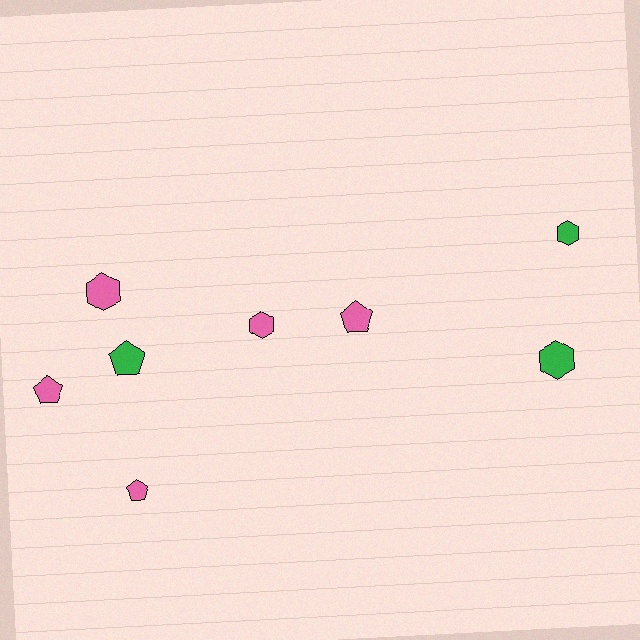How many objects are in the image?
There are 8 objects.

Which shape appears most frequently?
Hexagon, with 4 objects.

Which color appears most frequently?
Pink, with 5 objects.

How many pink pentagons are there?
There are 3 pink pentagons.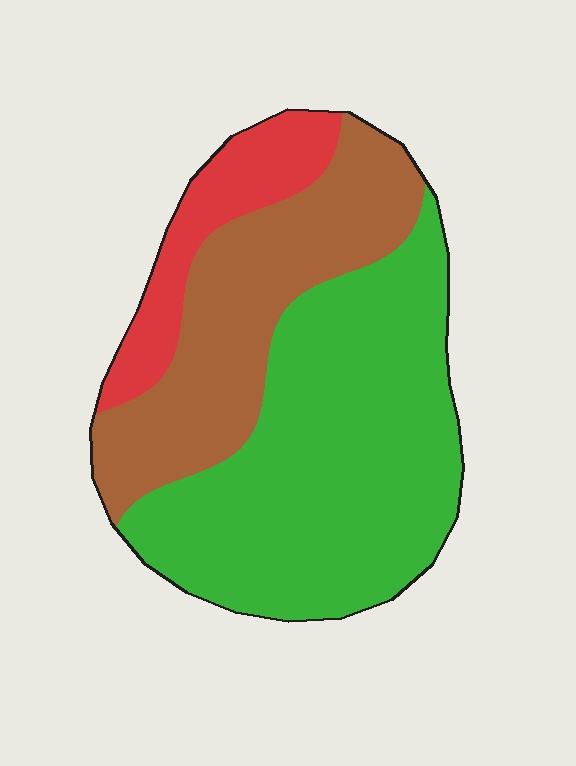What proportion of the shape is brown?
Brown covers 32% of the shape.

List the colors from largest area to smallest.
From largest to smallest: green, brown, red.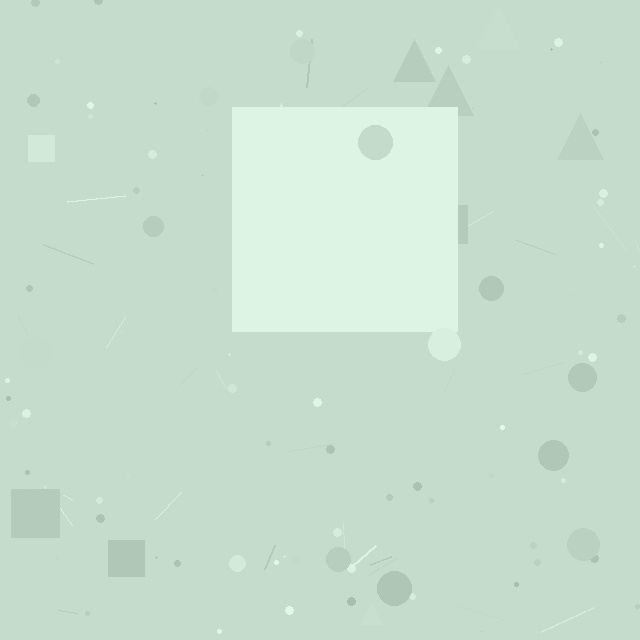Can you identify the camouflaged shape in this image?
The camouflaged shape is a square.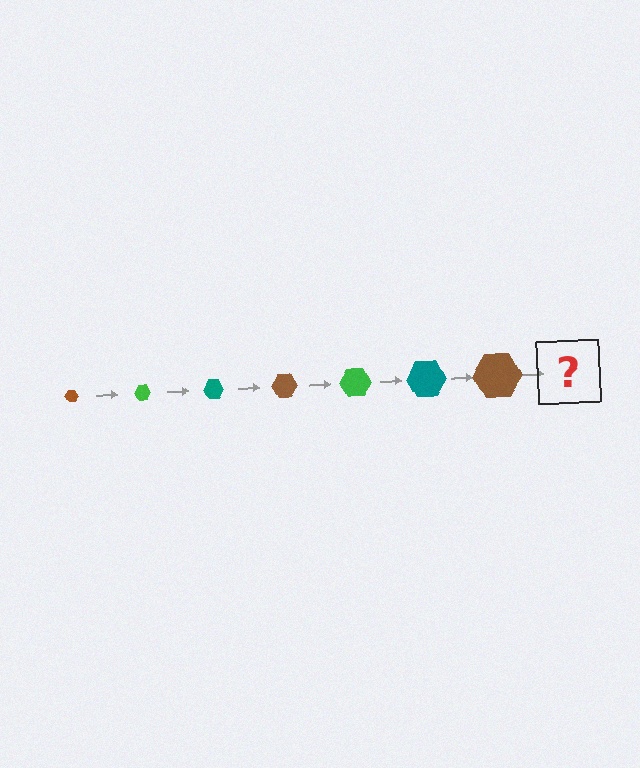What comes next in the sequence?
The next element should be a green hexagon, larger than the previous one.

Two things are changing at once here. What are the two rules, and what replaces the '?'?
The two rules are that the hexagon grows larger each step and the color cycles through brown, green, and teal. The '?' should be a green hexagon, larger than the previous one.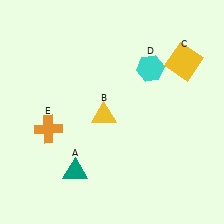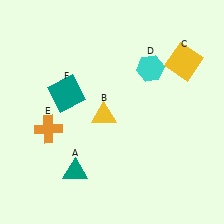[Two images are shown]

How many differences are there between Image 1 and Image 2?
There is 1 difference between the two images.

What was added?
A teal square (F) was added in Image 2.